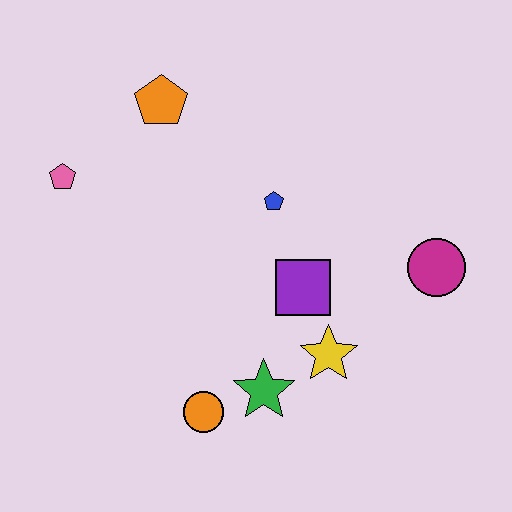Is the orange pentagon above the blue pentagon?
Yes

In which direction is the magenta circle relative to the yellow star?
The magenta circle is to the right of the yellow star.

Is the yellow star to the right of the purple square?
Yes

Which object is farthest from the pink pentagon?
The magenta circle is farthest from the pink pentagon.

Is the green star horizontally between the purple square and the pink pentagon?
Yes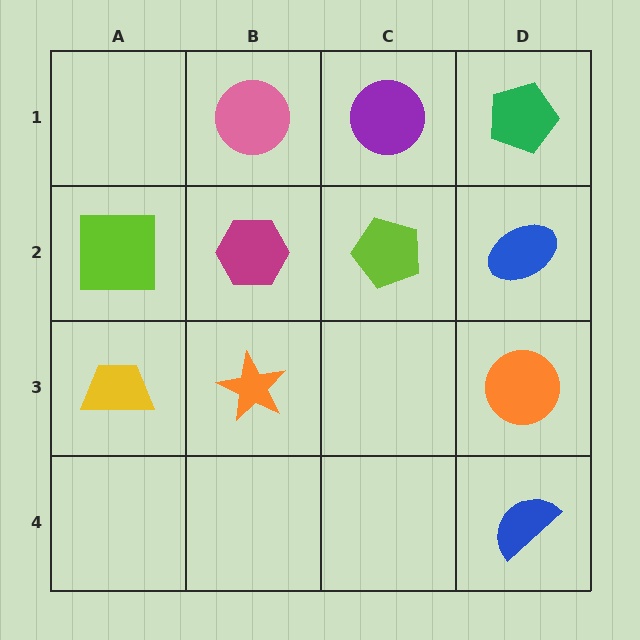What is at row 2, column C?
A lime pentagon.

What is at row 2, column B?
A magenta hexagon.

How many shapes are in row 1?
3 shapes.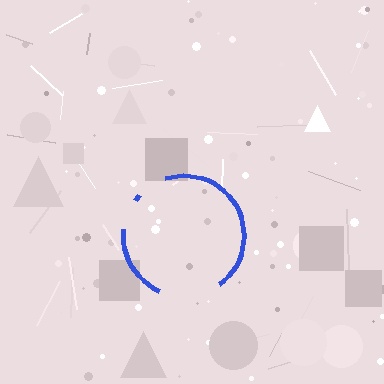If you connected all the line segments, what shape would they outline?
They would outline a circle.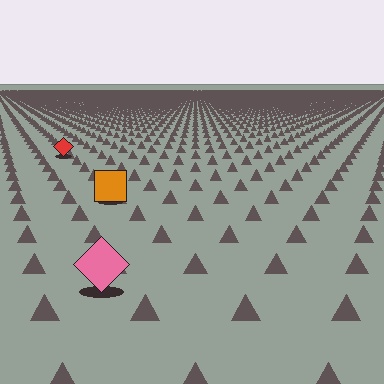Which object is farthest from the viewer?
The red diamond is farthest from the viewer. It appears smaller and the ground texture around it is denser.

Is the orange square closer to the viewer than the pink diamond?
No. The pink diamond is closer — you can tell from the texture gradient: the ground texture is coarser near it.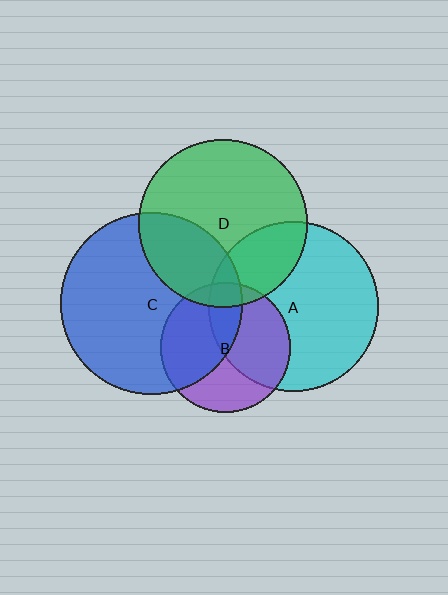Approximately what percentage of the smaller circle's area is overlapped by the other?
Approximately 10%.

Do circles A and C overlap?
Yes.